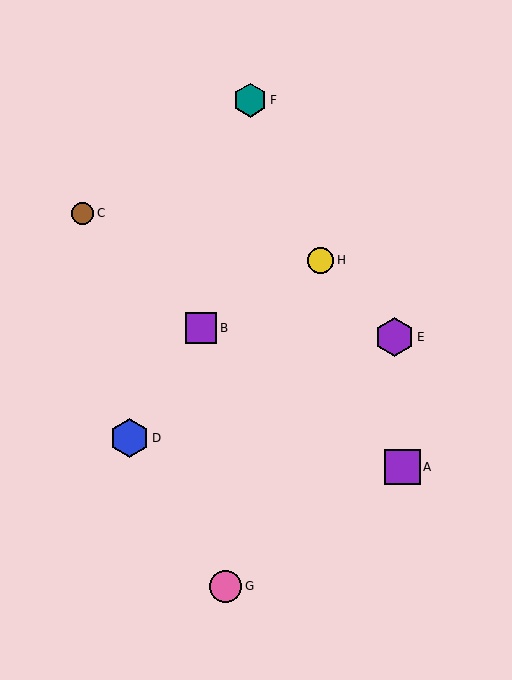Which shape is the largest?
The blue hexagon (labeled D) is the largest.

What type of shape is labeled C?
Shape C is a brown circle.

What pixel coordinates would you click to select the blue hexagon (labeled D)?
Click at (129, 438) to select the blue hexagon D.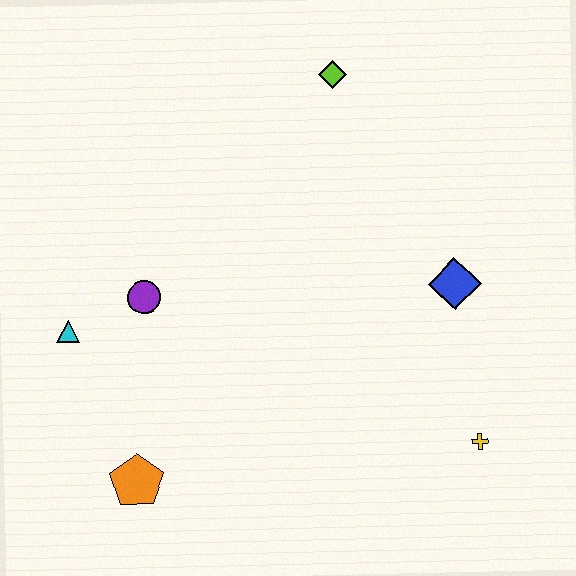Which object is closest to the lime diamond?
The blue diamond is closest to the lime diamond.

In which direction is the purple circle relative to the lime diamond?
The purple circle is below the lime diamond.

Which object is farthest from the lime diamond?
The orange pentagon is farthest from the lime diamond.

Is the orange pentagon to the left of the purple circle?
Yes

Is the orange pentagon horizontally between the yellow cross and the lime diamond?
No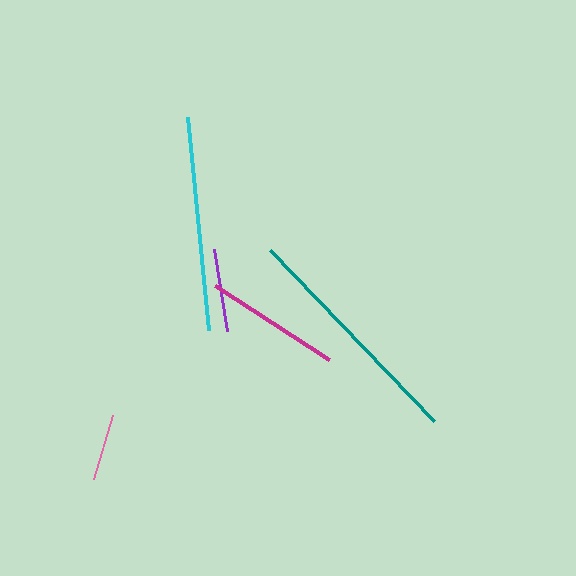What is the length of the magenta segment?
The magenta segment is approximately 136 pixels long.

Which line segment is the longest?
The teal line is the longest at approximately 237 pixels.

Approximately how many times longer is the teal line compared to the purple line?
The teal line is approximately 2.9 times the length of the purple line.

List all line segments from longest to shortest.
From longest to shortest: teal, cyan, magenta, purple, pink.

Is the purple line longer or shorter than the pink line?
The purple line is longer than the pink line.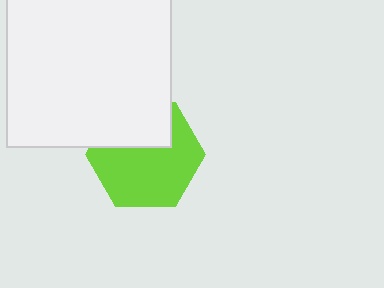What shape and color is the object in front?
The object in front is a white rectangle.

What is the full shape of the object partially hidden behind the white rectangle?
The partially hidden object is a lime hexagon.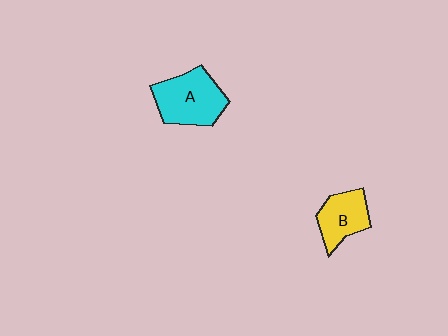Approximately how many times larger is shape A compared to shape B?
Approximately 1.5 times.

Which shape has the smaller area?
Shape B (yellow).